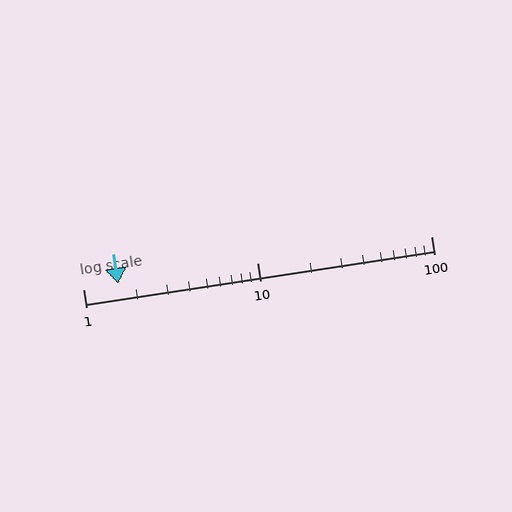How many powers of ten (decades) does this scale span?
The scale spans 2 decades, from 1 to 100.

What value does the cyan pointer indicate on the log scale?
The pointer indicates approximately 1.6.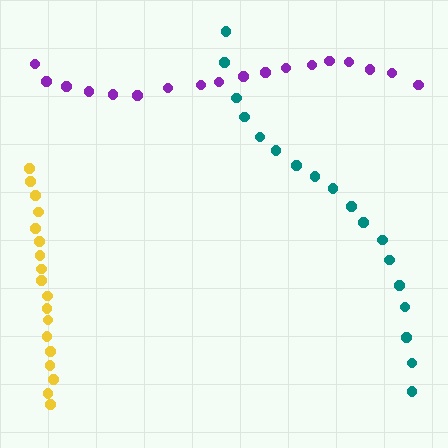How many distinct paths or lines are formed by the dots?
There are 3 distinct paths.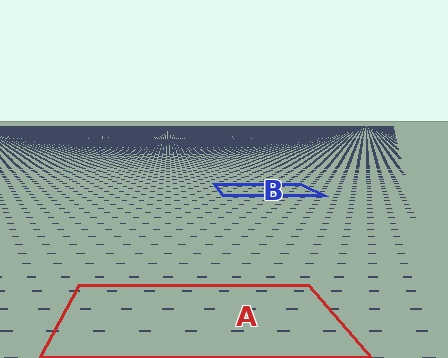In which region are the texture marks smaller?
The texture marks are smaller in region B, because it is farther away.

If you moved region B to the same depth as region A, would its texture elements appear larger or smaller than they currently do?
They would appear larger. At a closer depth, the same texture elements are projected at a bigger on-screen size.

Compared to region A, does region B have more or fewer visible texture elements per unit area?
Region B has more texture elements per unit area — they are packed more densely because it is farther away.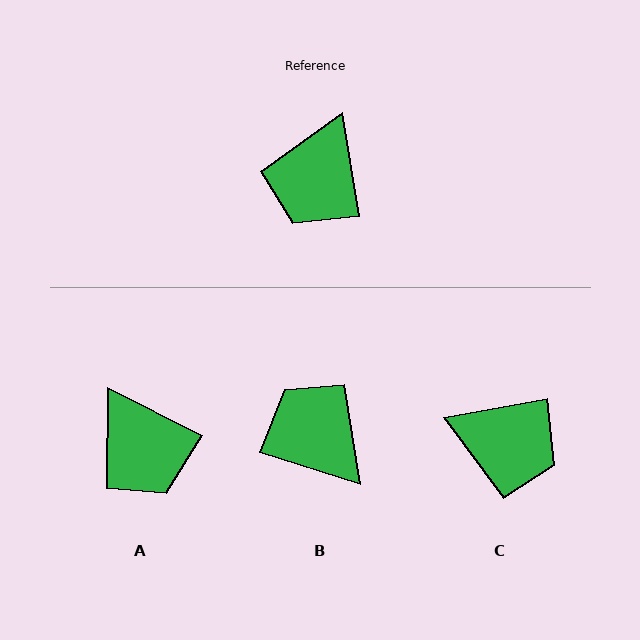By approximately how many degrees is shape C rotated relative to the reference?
Approximately 91 degrees counter-clockwise.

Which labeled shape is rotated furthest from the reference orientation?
B, about 117 degrees away.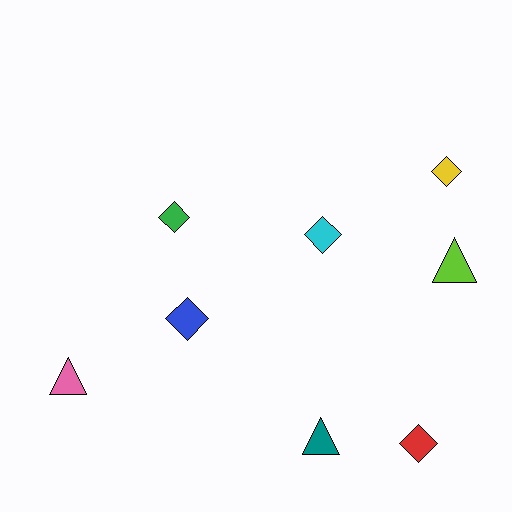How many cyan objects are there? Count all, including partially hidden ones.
There is 1 cyan object.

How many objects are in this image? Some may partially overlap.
There are 8 objects.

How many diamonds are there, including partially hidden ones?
There are 5 diamonds.